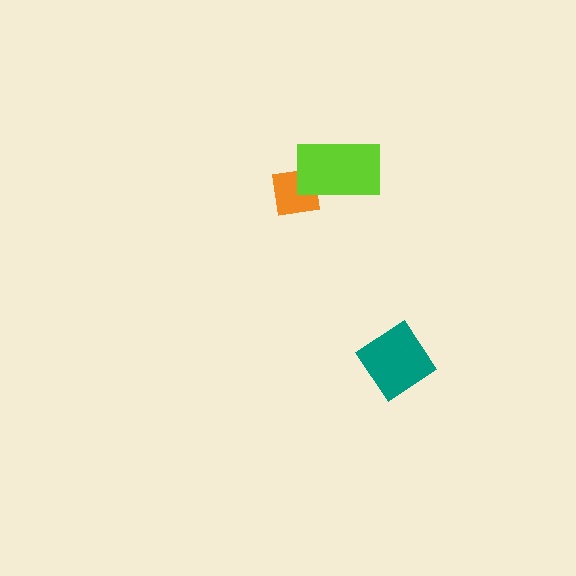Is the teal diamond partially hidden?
No, no other shape covers it.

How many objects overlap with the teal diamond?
0 objects overlap with the teal diamond.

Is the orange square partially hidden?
Yes, it is partially covered by another shape.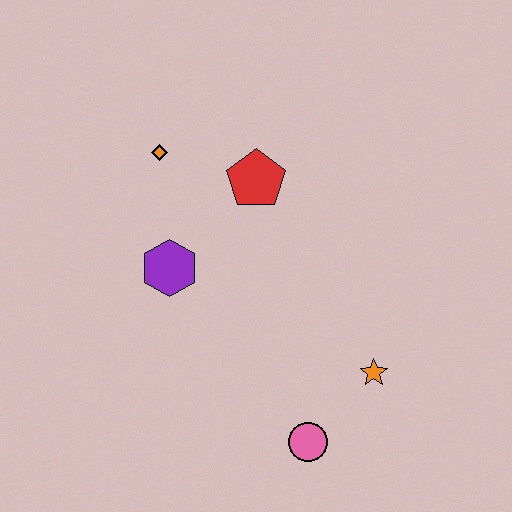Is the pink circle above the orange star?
No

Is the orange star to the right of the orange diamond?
Yes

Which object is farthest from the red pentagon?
The pink circle is farthest from the red pentagon.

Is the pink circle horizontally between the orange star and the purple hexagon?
Yes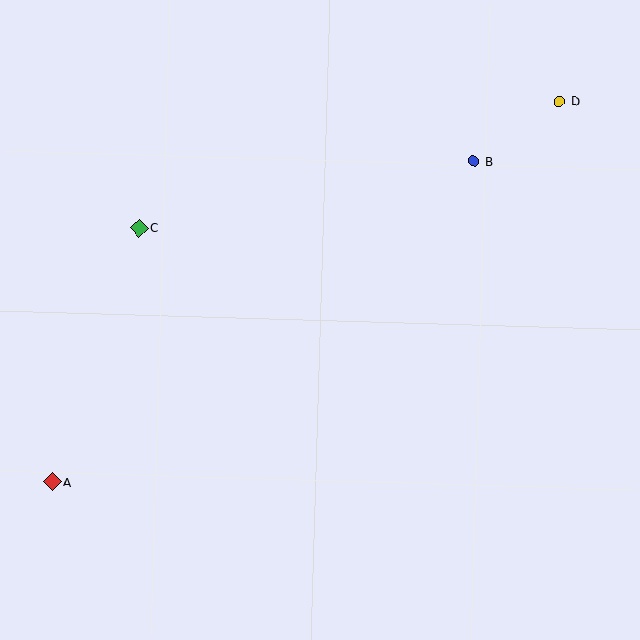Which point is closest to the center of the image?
Point C at (139, 228) is closest to the center.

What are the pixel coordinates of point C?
Point C is at (139, 228).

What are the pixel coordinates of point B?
Point B is at (473, 161).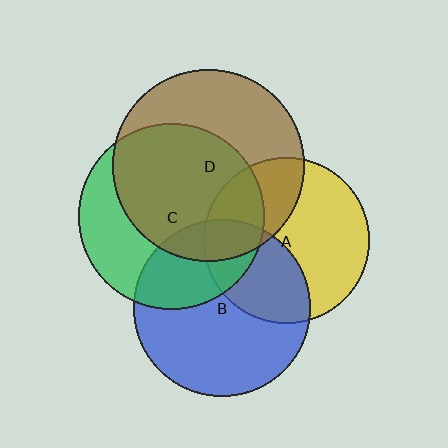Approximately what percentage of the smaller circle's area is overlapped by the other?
Approximately 35%.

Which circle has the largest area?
Circle D (brown).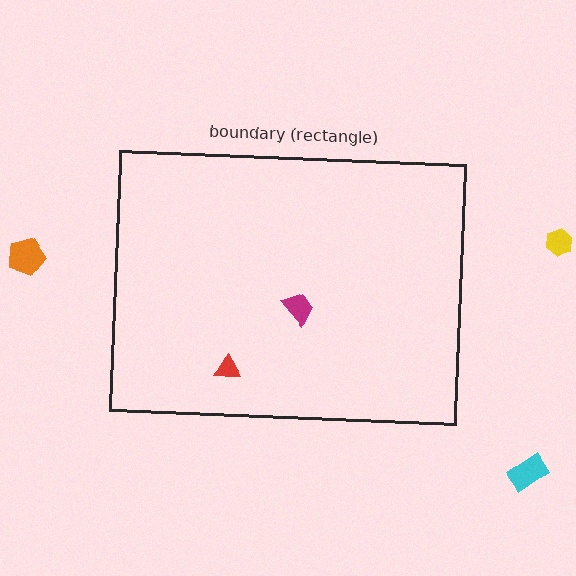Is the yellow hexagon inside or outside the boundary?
Outside.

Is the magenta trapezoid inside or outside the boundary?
Inside.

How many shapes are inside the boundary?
2 inside, 3 outside.